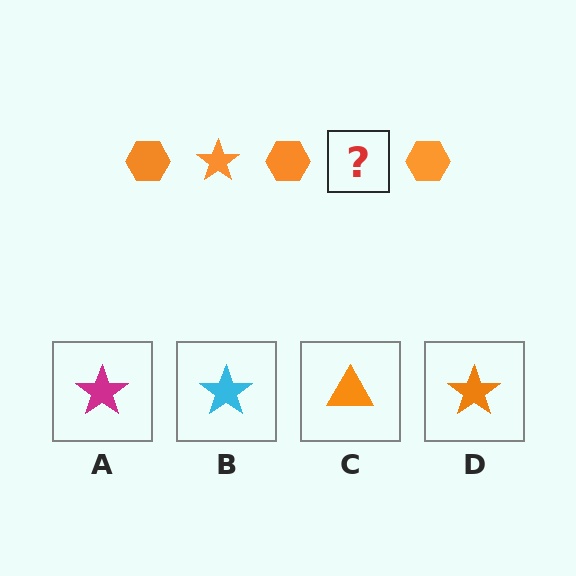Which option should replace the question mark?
Option D.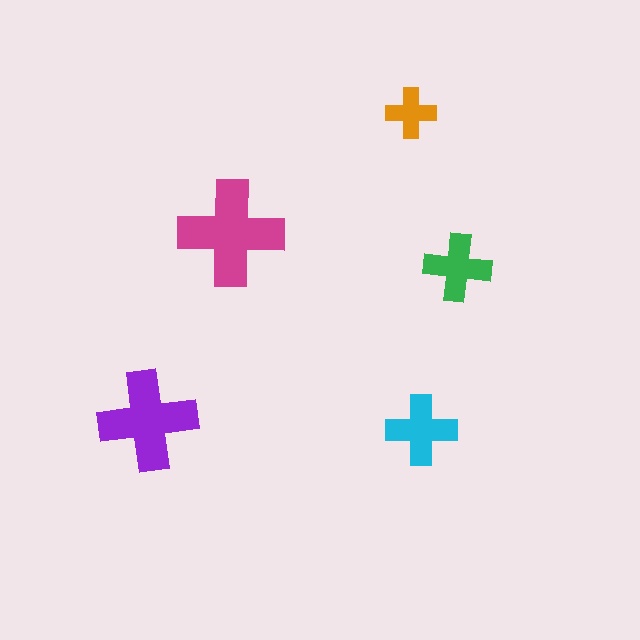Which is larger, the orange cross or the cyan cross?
The cyan one.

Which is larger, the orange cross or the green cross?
The green one.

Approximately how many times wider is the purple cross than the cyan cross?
About 1.5 times wider.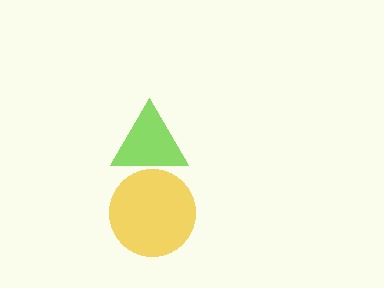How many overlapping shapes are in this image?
There are 2 overlapping shapes in the image.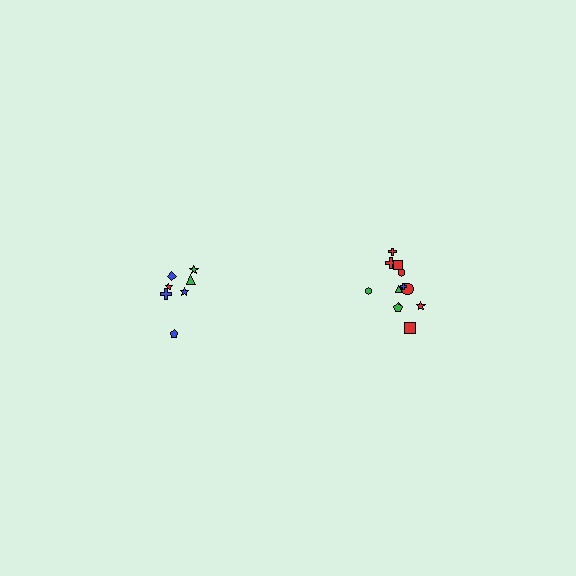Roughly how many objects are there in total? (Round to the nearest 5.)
Roughly 20 objects in total.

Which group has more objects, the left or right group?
The right group.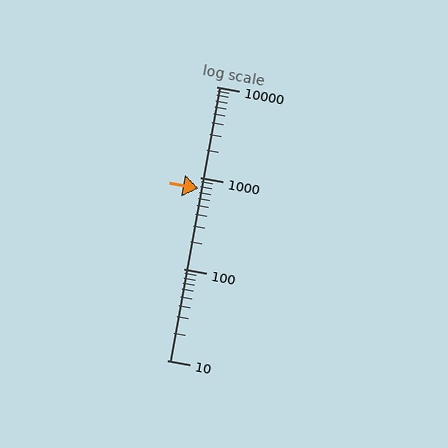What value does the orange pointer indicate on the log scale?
The pointer indicates approximately 760.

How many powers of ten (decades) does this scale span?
The scale spans 3 decades, from 10 to 10000.